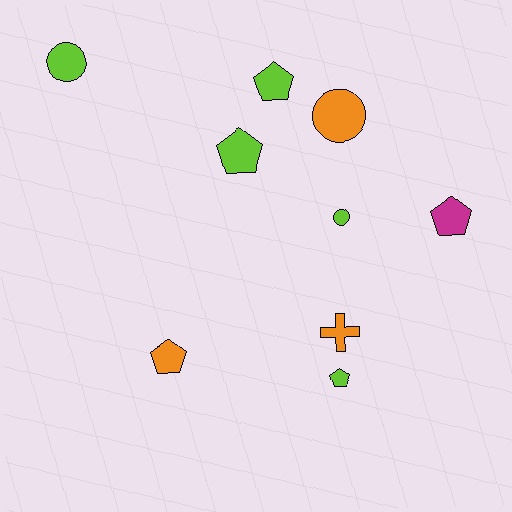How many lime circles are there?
There are 2 lime circles.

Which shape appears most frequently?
Pentagon, with 5 objects.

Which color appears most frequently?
Lime, with 5 objects.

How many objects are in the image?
There are 9 objects.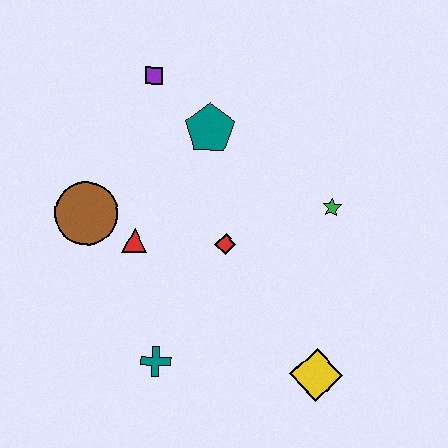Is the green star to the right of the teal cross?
Yes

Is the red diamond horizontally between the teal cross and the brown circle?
No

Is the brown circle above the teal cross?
Yes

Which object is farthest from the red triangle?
The yellow diamond is farthest from the red triangle.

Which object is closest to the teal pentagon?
The purple square is closest to the teal pentagon.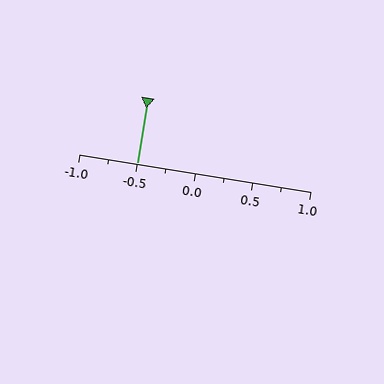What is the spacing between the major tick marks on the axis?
The major ticks are spaced 0.5 apart.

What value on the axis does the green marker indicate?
The marker indicates approximately -0.5.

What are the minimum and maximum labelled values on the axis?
The axis runs from -1.0 to 1.0.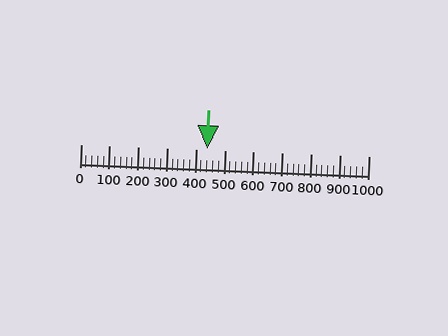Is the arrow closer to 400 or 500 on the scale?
The arrow is closer to 400.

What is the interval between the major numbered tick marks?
The major tick marks are spaced 100 units apart.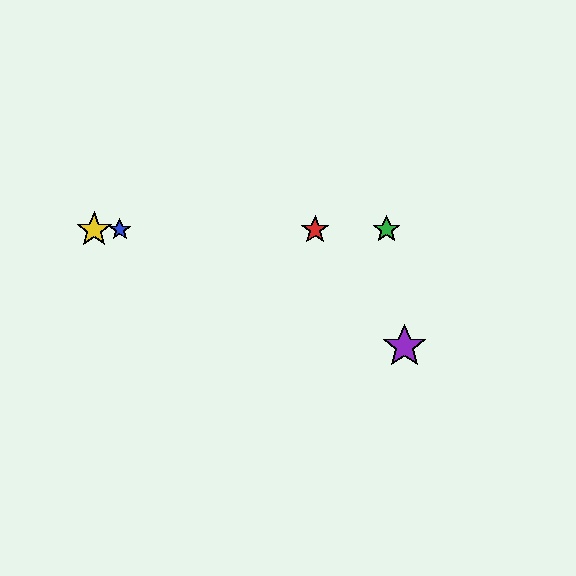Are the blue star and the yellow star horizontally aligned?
Yes, both are at y≈230.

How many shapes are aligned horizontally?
4 shapes (the red star, the blue star, the green star, the yellow star) are aligned horizontally.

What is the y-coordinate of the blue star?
The blue star is at y≈230.